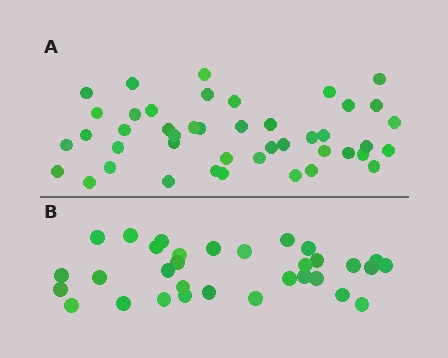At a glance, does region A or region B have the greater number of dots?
Region A (the top region) has more dots.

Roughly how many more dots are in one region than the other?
Region A has roughly 12 or so more dots than region B.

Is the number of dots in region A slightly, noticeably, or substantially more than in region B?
Region A has noticeably more, but not dramatically so. The ratio is roughly 1.4 to 1.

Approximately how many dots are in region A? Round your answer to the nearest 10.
About 40 dots. (The exact count is 44, which rounds to 40.)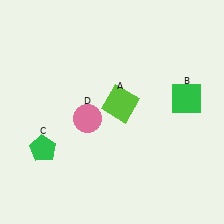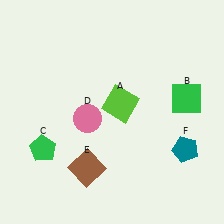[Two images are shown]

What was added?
A brown square (E), a teal pentagon (F) were added in Image 2.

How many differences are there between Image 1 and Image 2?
There are 2 differences between the two images.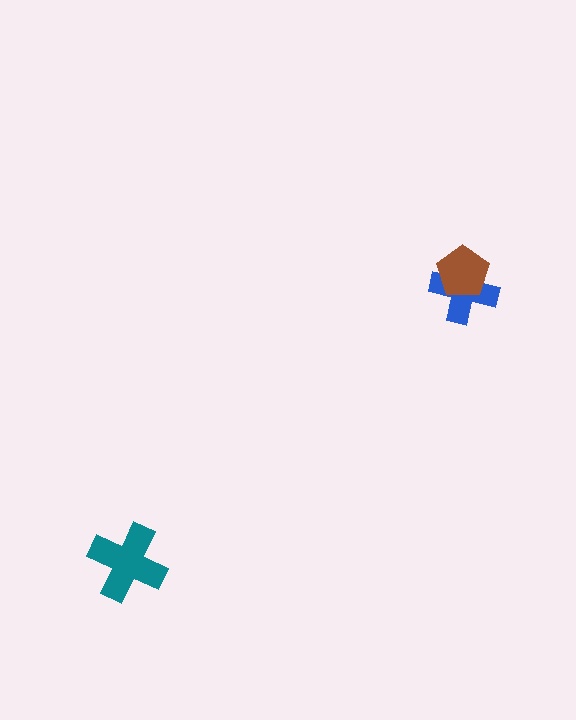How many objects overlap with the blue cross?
1 object overlaps with the blue cross.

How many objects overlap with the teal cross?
0 objects overlap with the teal cross.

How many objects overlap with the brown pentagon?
1 object overlaps with the brown pentagon.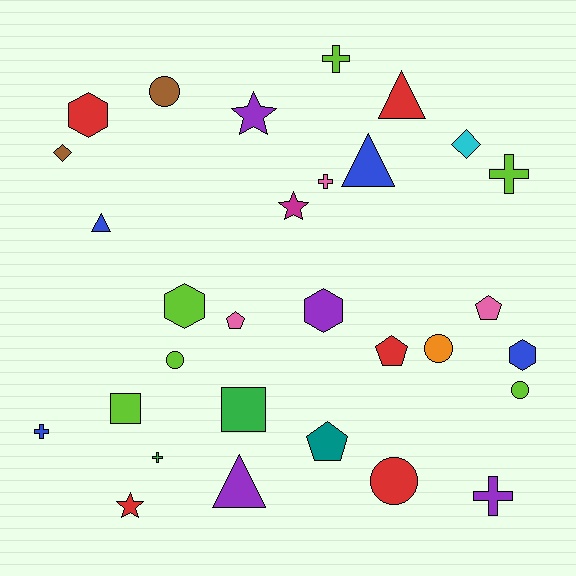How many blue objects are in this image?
There are 4 blue objects.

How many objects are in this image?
There are 30 objects.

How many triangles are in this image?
There are 4 triangles.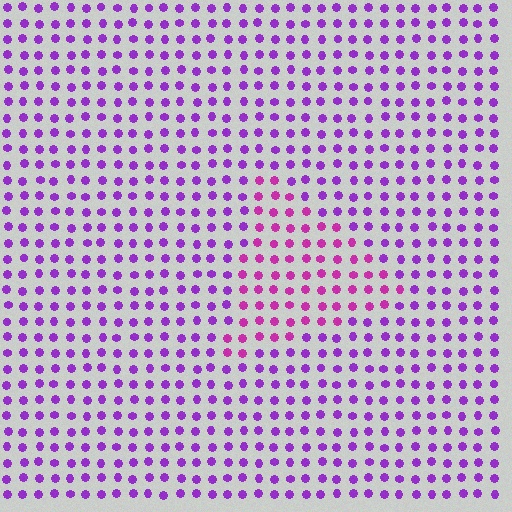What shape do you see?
I see a triangle.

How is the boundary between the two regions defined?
The boundary is defined purely by a slight shift in hue (about 32 degrees). Spacing, size, and orientation are identical on both sides.